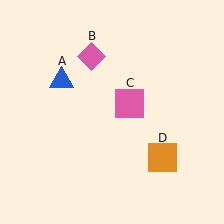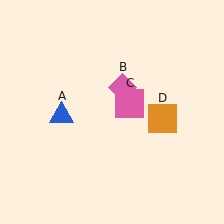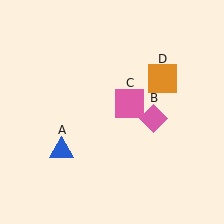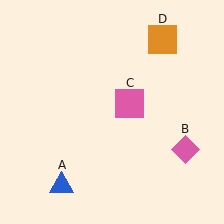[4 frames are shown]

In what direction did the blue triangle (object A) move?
The blue triangle (object A) moved down.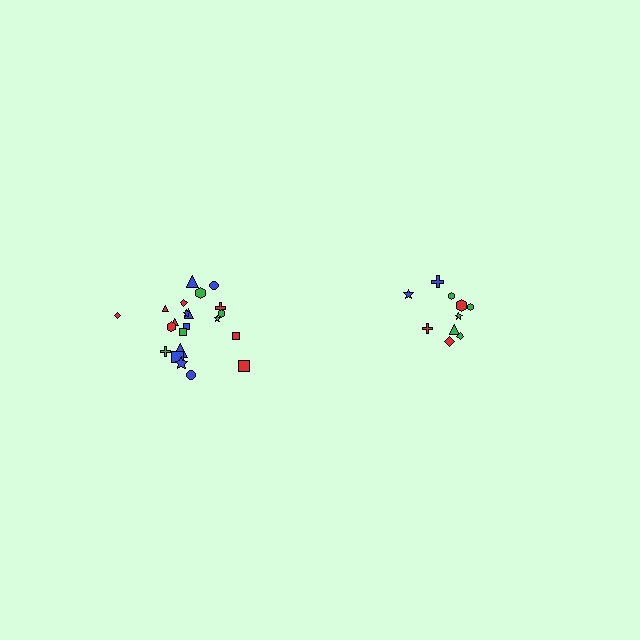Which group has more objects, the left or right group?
The left group.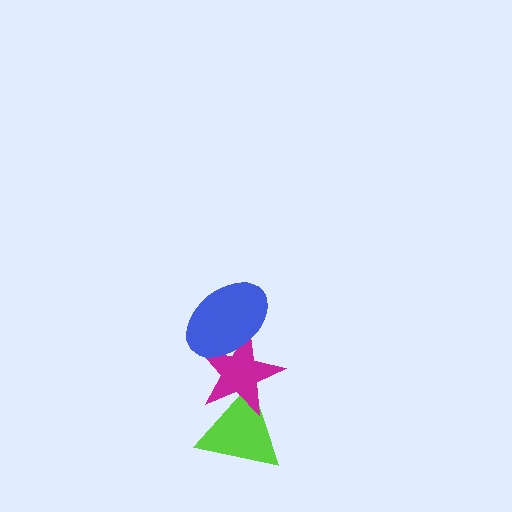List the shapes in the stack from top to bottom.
From top to bottom: the blue ellipse, the magenta star, the lime triangle.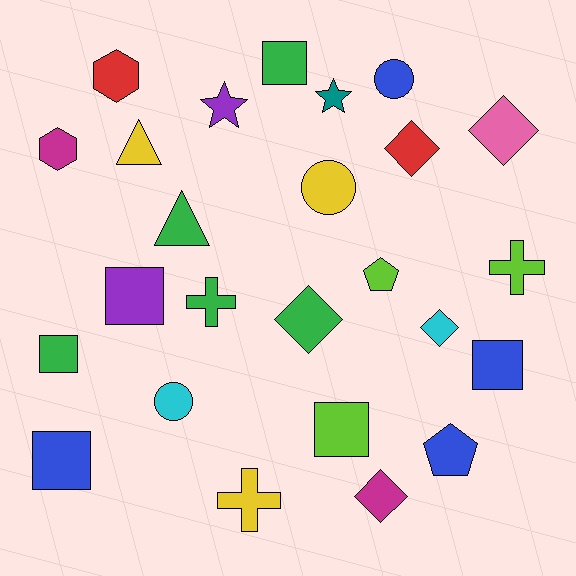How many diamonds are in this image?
There are 5 diamonds.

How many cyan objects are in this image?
There are 2 cyan objects.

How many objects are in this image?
There are 25 objects.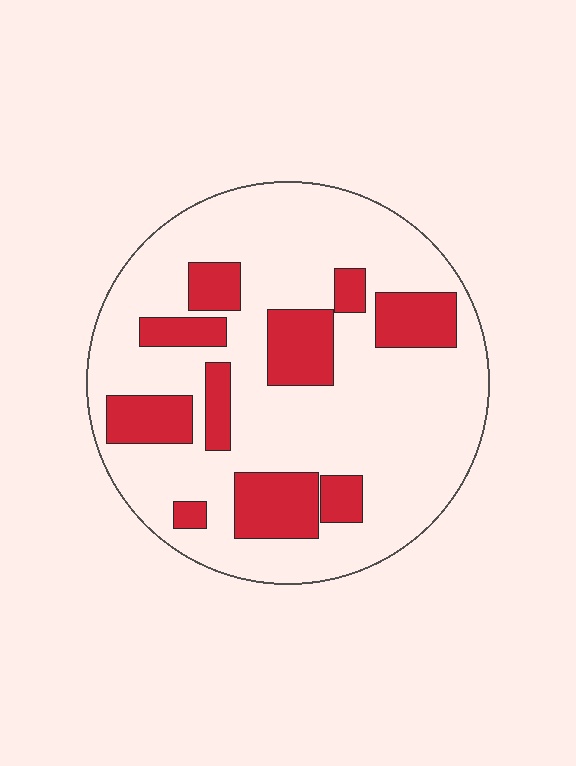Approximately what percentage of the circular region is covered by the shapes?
Approximately 25%.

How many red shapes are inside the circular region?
10.